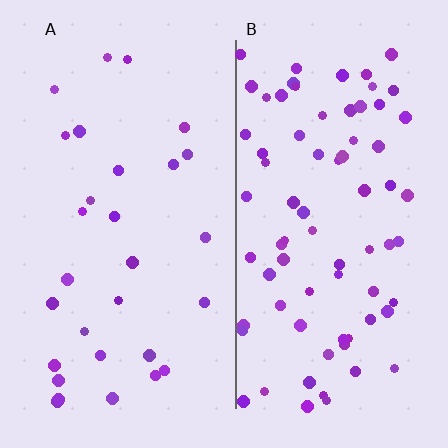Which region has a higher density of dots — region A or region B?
B (the right).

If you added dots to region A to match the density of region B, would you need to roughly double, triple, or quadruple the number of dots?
Approximately triple.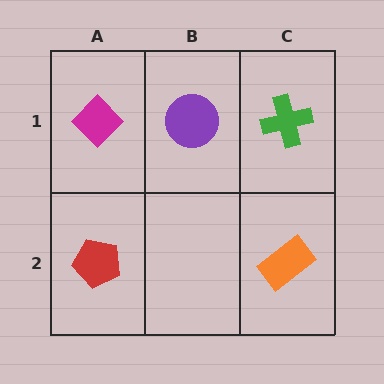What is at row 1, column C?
A green cross.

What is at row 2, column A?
A red pentagon.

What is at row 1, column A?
A magenta diamond.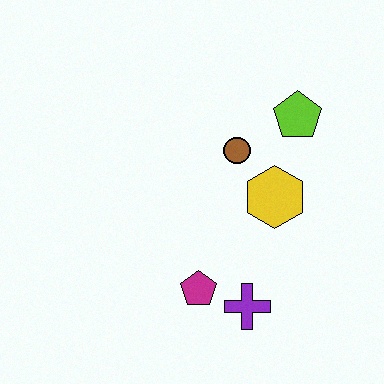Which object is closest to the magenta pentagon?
The purple cross is closest to the magenta pentagon.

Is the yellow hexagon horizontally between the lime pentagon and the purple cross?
Yes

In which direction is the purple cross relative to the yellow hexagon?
The purple cross is below the yellow hexagon.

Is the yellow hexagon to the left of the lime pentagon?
Yes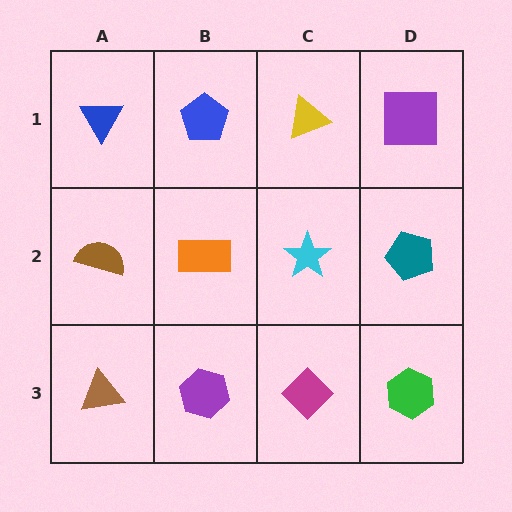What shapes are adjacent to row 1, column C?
A cyan star (row 2, column C), a blue pentagon (row 1, column B), a purple square (row 1, column D).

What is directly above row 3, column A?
A brown semicircle.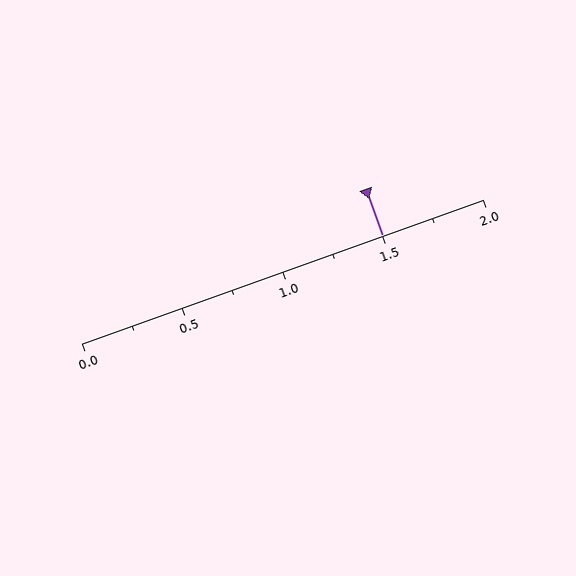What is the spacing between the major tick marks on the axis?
The major ticks are spaced 0.5 apart.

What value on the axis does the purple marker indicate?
The marker indicates approximately 1.5.